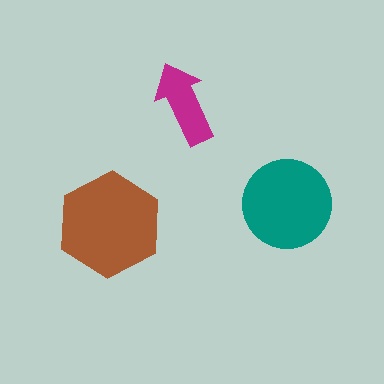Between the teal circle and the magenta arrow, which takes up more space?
The teal circle.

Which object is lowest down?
The brown hexagon is bottommost.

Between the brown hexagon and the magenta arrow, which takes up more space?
The brown hexagon.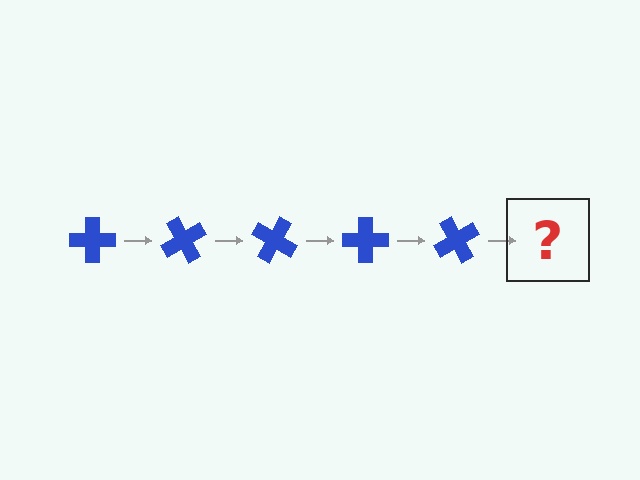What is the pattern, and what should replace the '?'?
The pattern is that the cross rotates 60 degrees each step. The '?' should be a blue cross rotated 300 degrees.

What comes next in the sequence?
The next element should be a blue cross rotated 300 degrees.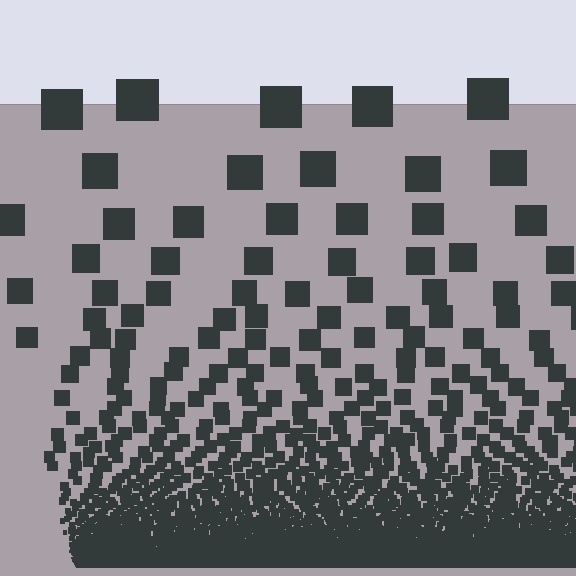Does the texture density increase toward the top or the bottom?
Density increases toward the bottom.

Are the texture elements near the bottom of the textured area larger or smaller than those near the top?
Smaller. The gradient is inverted — elements near the bottom are smaller and denser.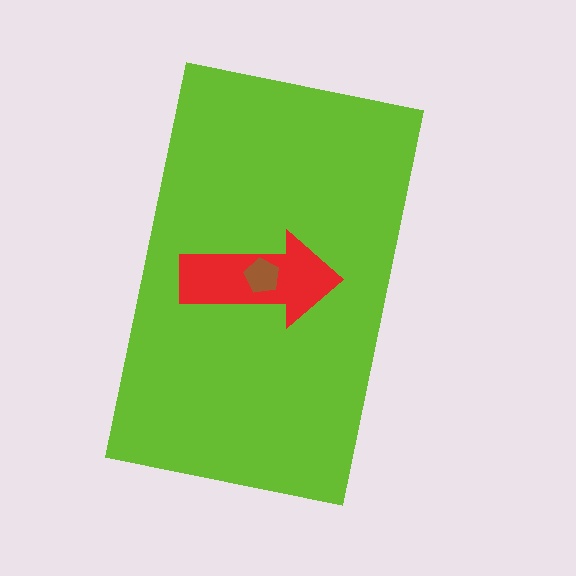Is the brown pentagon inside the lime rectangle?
Yes.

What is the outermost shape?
The lime rectangle.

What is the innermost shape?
The brown pentagon.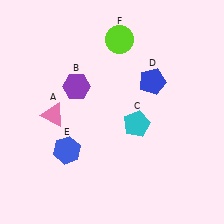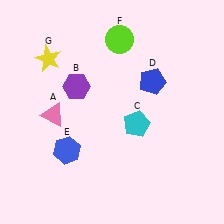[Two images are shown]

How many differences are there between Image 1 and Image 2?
There is 1 difference between the two images.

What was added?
A yellow star (G) was added in Image 2.